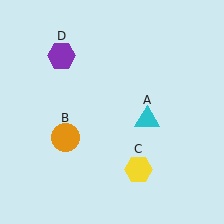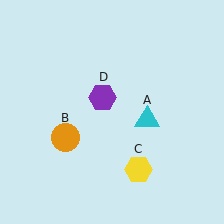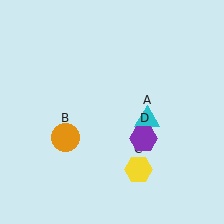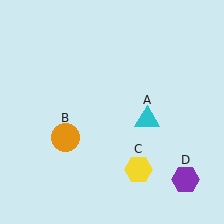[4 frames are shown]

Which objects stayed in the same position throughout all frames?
Cyan triangle (object A) and orange circle (object B) and yellow hexagon (object C) remained stationary.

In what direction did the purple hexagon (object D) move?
The purple hexagon (object D) moved down and to the right.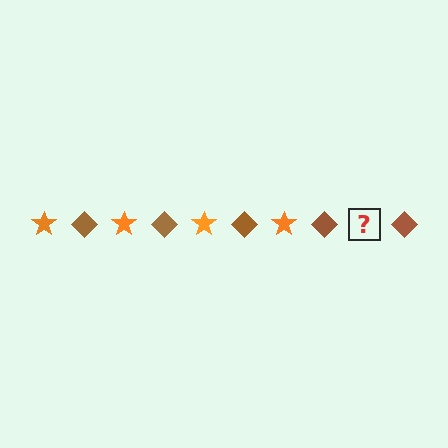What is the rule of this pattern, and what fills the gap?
The rule is that the pattern alternates between orange star and brown diamond. The gap should be filled with an orange star.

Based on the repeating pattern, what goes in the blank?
The blank should be an orange star.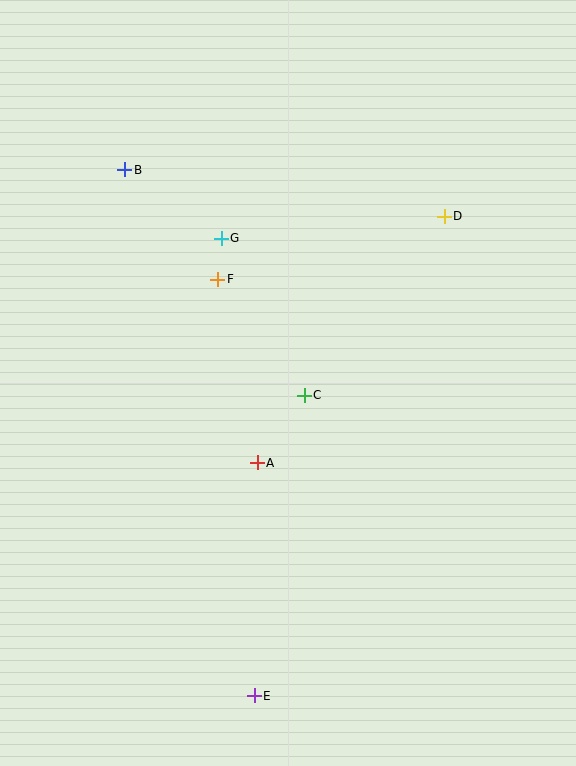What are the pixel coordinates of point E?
Point E is at (254, 696).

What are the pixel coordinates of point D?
Point D is at (444, 216).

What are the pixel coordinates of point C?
Point C is at (304, 395).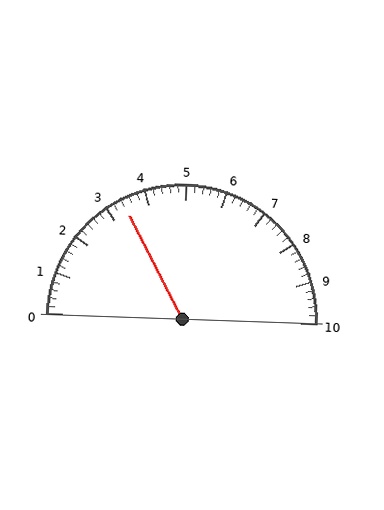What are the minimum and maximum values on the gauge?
The gauge ranges from 0 to 10.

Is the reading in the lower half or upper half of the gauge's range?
The reading is in the lower half of the range (0 to 10).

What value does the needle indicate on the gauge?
The needle indicates approximately 3.4.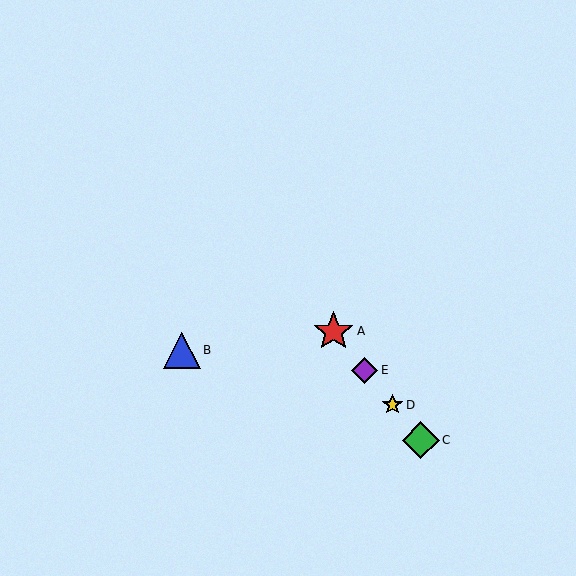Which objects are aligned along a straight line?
Objects A, C, D, E are aligned along a straight line.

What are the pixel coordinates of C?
Object C is at (421, 440).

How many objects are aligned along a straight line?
4 objects (A, C, D, E) are aligned along a straight line.